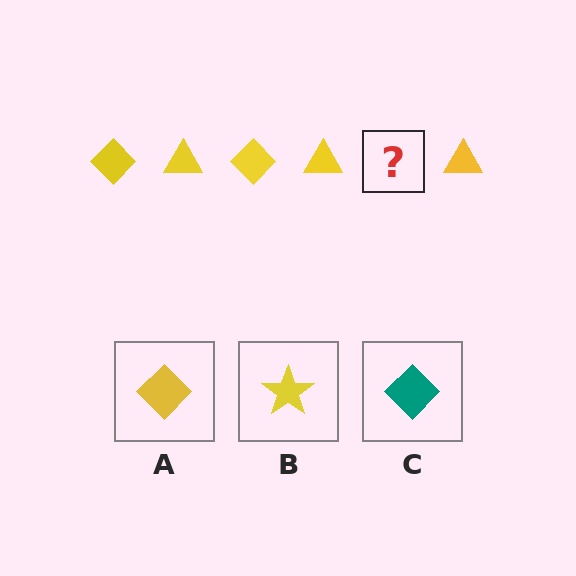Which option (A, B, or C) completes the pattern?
A.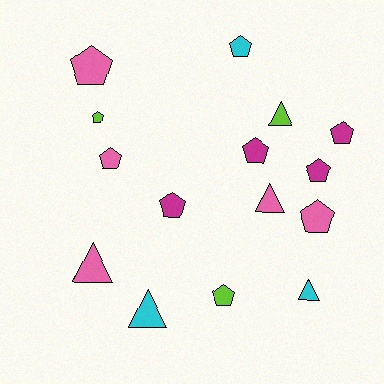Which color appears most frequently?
Pink, with 5 objects.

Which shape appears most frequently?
Pentagon, with 10 objects.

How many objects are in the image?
There are 15 objects.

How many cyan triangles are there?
There are 2 cyan triangles.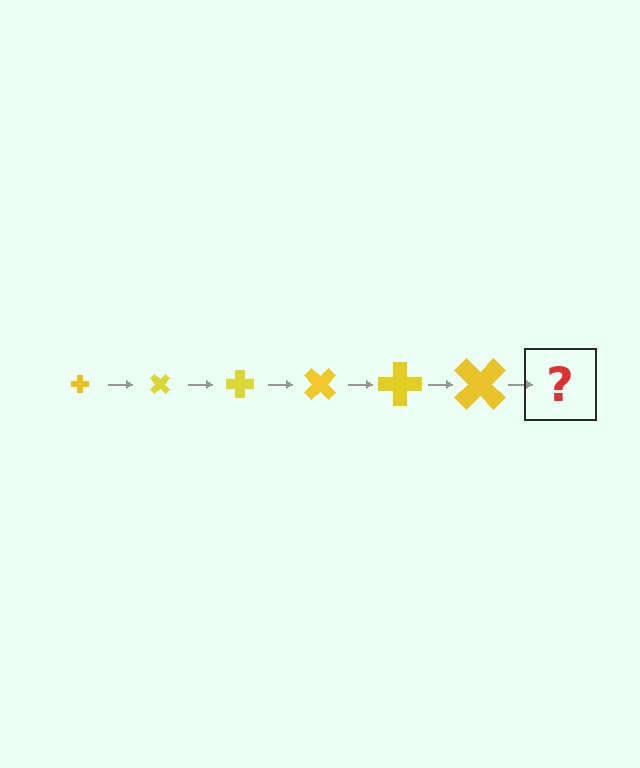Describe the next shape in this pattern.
It should be a cross, larger than the previous one and rotated 270 degrees from the start.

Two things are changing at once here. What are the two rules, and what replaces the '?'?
The two rules are that the cross grows larger each step and it rotates 45 degrees each step. The '?' should be a cross, larger than the previous one and rotated 270 degrees from the start.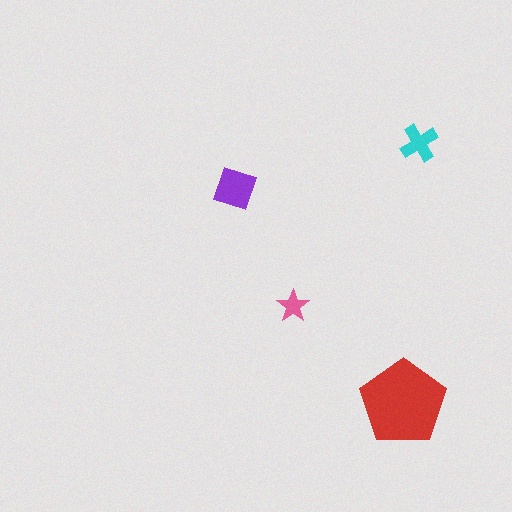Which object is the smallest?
The pink star.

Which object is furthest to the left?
The purple diamond is leftmost.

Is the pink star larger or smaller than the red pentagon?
Smaller.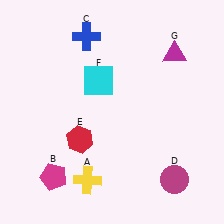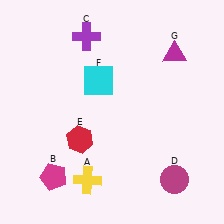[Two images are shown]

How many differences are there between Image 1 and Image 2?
There is 1 difference between the two images.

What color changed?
The cross (C) changed from blue in Image 1 to purple in Image 2.